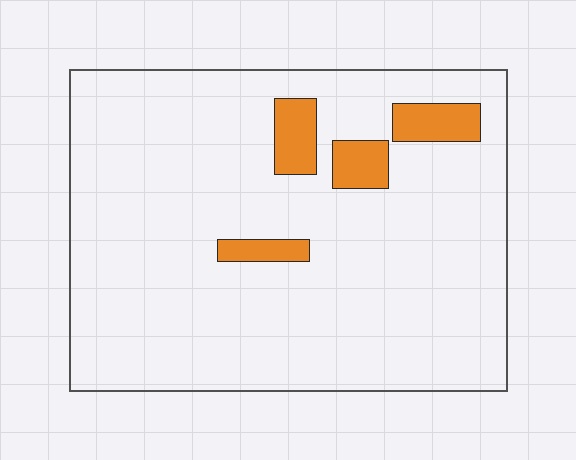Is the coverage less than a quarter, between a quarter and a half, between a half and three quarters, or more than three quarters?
Less than a quarter.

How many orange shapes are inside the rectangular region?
4.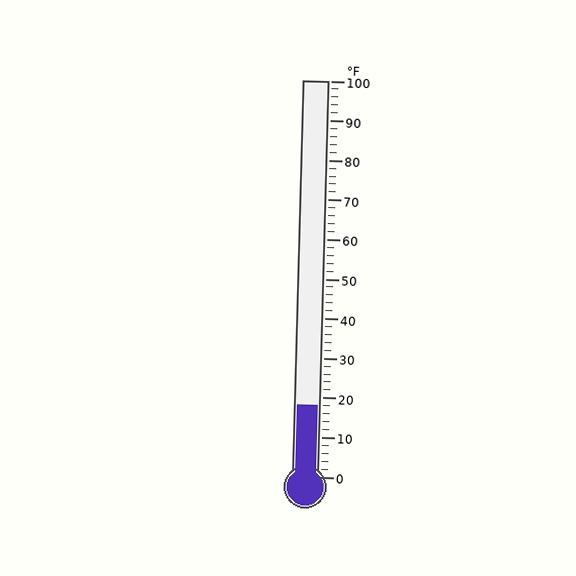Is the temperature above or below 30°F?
The temperature is below 30°F.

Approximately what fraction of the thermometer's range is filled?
The thermometer is filled to approximately 20% of its range.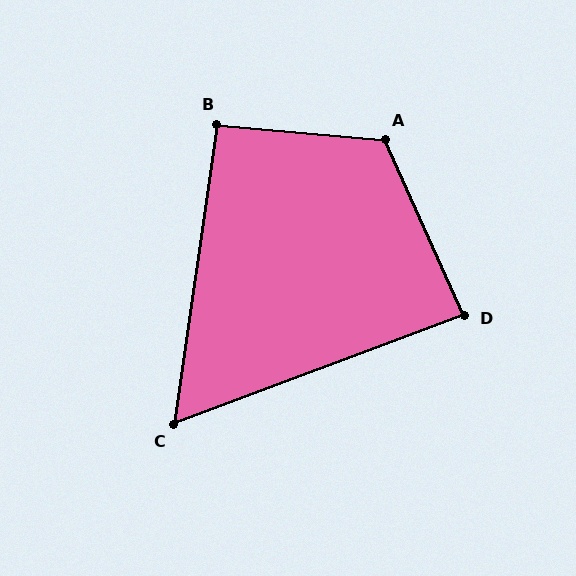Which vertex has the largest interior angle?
A, at approximately 119 degrees.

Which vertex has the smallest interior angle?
C, at approximately 61 degrees.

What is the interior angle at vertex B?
Approximately 93 degrees (approximately right).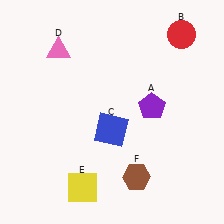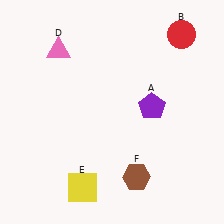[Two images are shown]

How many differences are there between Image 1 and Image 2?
There is 1 difference between the two images.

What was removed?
The blue square (C) was removed in Image 2.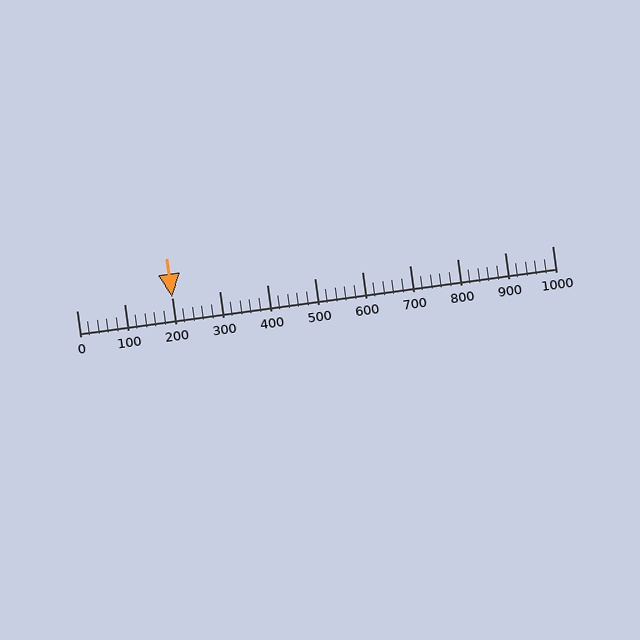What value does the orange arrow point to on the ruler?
The orange arrow points to approximately 200.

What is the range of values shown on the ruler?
The ruler shows values from 0 to 1000.